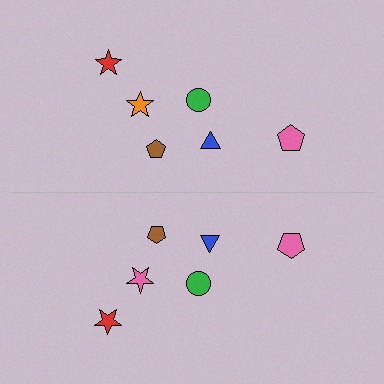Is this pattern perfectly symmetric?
No, the pattern is not perfectly symmetric. The pink star on the bottom side breaks the symmetry — its mirror counterpart is orange.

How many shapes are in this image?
There are 12 shapes in this image.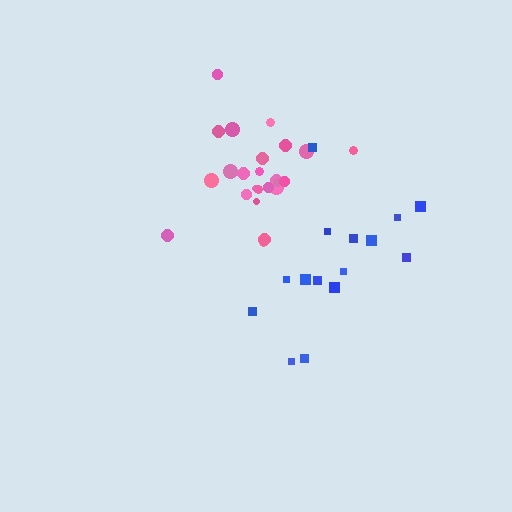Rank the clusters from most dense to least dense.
pink, blue.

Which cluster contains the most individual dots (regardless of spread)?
Pink (25).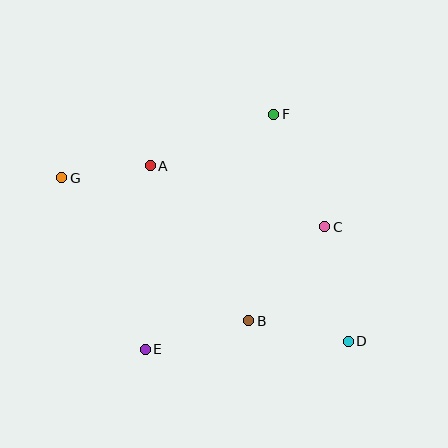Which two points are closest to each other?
Points A and G are closest to each other.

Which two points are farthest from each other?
Points D and G are farthest from each other.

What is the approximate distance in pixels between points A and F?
The distance between A and F is approximately 134 pixels.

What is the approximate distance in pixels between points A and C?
The distance between A and C is approximately 185 pixels.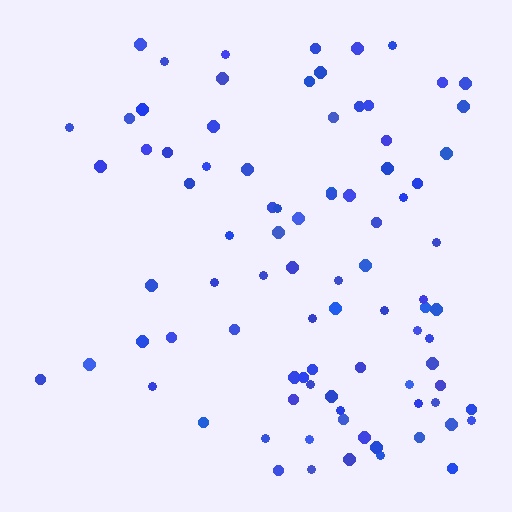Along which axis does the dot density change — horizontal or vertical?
Horizontal.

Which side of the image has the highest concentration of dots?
The right.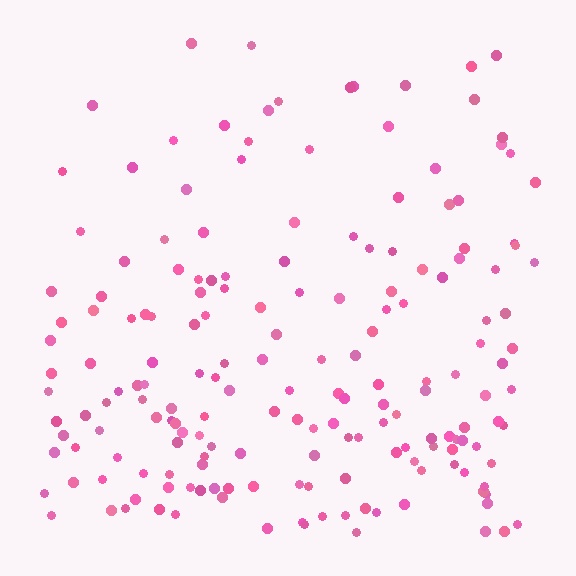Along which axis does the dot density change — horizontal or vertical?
Vertical.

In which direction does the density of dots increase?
From top to bottom, with the bottom side densest.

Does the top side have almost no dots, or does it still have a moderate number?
Still a moderate number, just noticeably fewer than the bottom.